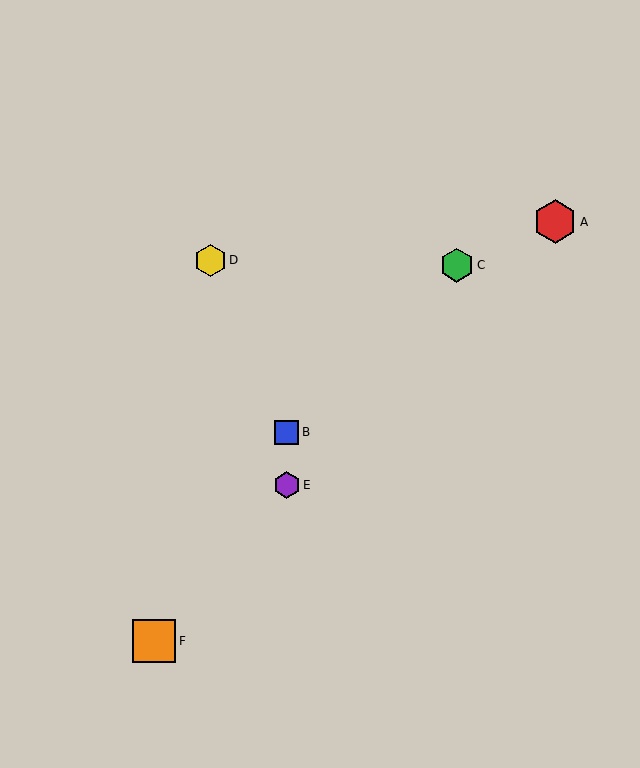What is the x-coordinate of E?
Object E is at x≈287.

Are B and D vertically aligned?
No, B is at x≈287 and D is at x≈210.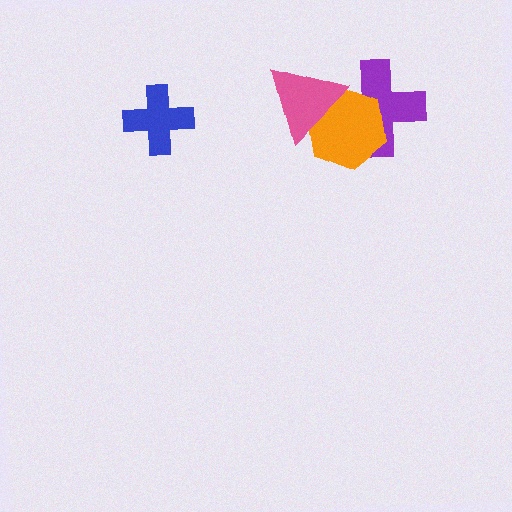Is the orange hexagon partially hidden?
Yes, it is partially covered by another shape.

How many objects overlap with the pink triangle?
2 objects overlap with the pink triangle.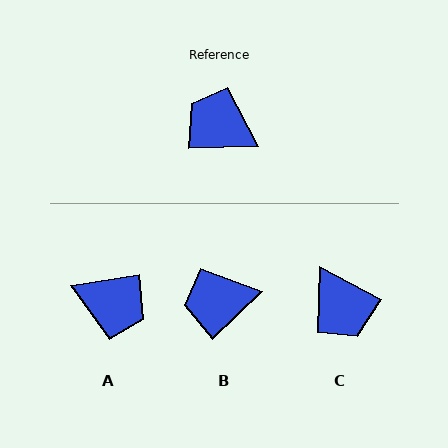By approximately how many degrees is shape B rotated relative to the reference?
Approximately 42 degrees counter-clockwise.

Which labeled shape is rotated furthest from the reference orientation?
A, about 172 degrees away.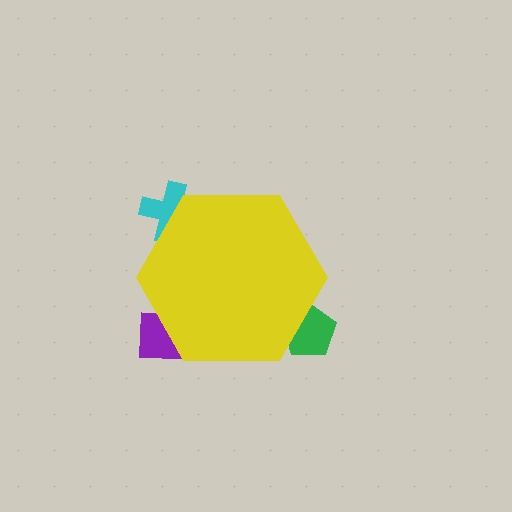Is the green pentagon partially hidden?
Yes, the green pentagon is partially hidden behind the yellow hexagon.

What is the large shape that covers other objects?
A yellow hexagon.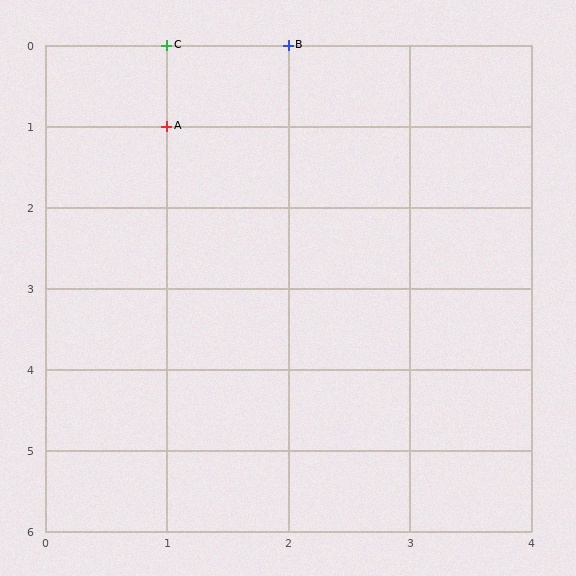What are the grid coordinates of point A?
Point A is at grid coordinates (1, 1).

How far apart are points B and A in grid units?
Points B and A are 1 column and 1 row apart (about 1.4 grid units diagonally).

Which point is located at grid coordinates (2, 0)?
Point B is at (2, 0).